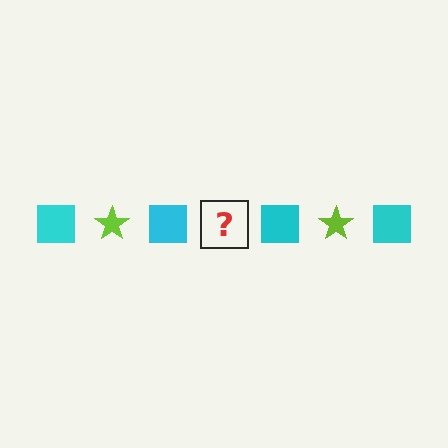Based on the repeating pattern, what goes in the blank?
The blank should be a lime star.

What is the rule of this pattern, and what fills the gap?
The rule is that the pattern alternates between cyan square and lime star. The gap should be filled with a lime star.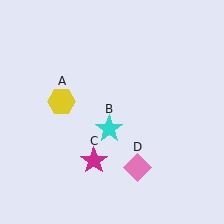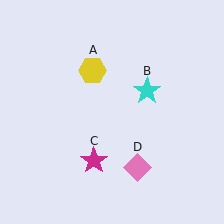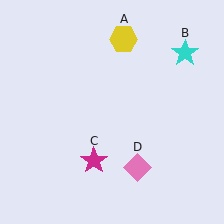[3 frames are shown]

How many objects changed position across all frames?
2 objects changed position: yellow hexagon (object A), cyan star (object B).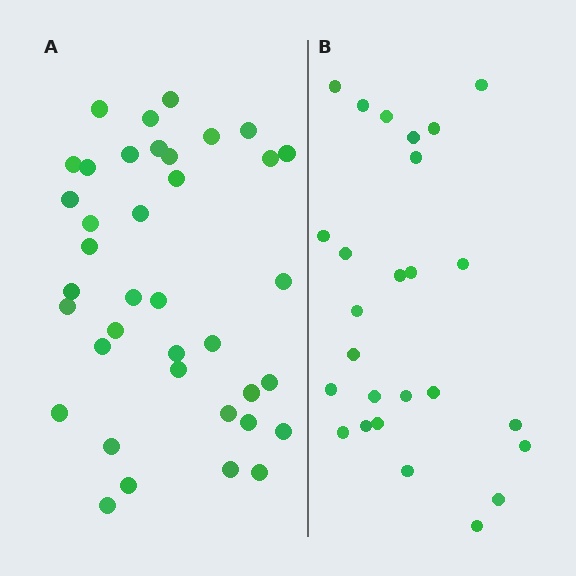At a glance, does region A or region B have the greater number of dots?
Region A (the left region) has more dots.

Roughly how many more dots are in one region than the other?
Region A has roughly 12 or so more dots than region B.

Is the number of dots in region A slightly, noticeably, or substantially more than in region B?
Region A has substantially more. The ratio is roughly 1.5 to 1.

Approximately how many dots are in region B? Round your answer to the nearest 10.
About 30 dots. (The exact count is 26, which rounds to 30.)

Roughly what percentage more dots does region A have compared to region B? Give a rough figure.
About 45% more.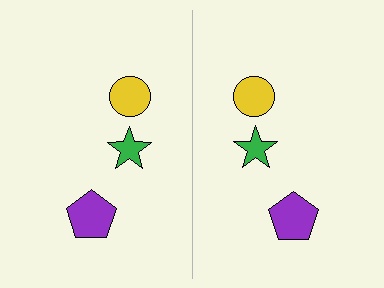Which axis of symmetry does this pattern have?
The pattern has a vertical axis of symmetry running through the center of the image.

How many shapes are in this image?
There are 6 shapes in this image.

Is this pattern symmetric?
Yes, this pattern has bilateral (reflection) symmetry.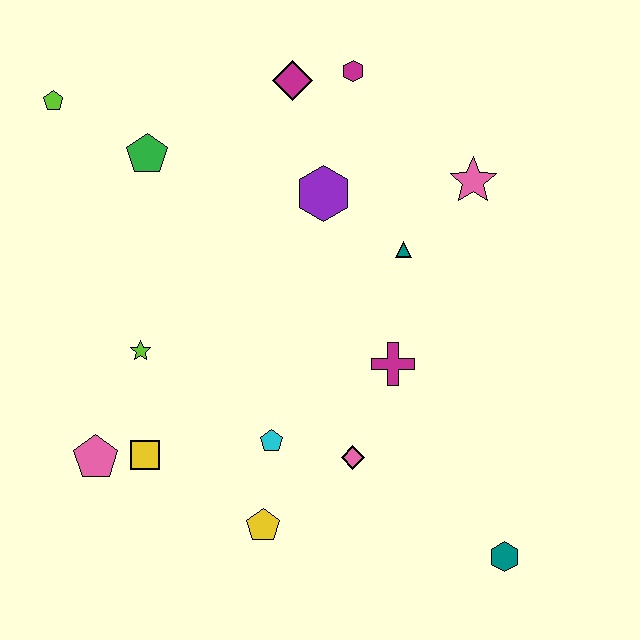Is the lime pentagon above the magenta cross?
Yes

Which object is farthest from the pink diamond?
The lime pentagon is farthest from the pink diamond.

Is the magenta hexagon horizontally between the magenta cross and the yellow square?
Yes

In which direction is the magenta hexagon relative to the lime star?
The magenta hexagon is above the lime star.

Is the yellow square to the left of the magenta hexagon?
Yes